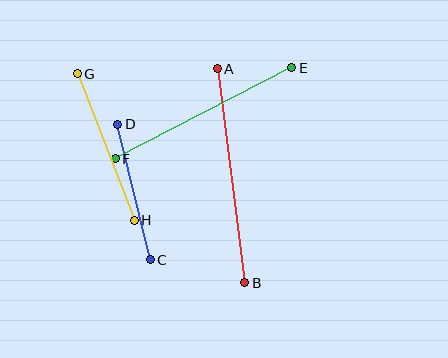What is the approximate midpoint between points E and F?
The midpoint is at approximately (204, 113) pixels.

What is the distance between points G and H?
The distance is approximately 157 pixels.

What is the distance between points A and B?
The distance is approximately 216 pixels.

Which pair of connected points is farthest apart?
Points A and B are farthest apart.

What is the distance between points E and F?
The distance is approximately 199 pixels.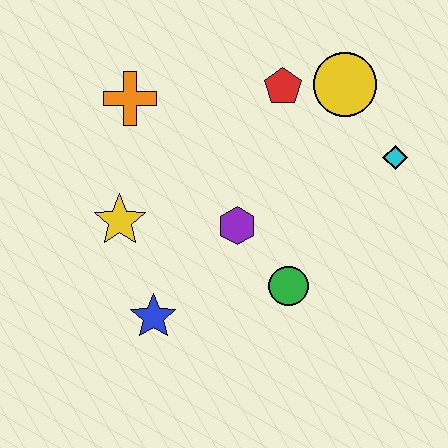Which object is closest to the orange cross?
The yellow star is closest to the orange cross.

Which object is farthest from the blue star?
The yellow circle is farthest from the blue star.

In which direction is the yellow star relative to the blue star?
The yellow star is above the blue star.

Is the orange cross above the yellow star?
Yes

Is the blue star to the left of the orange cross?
No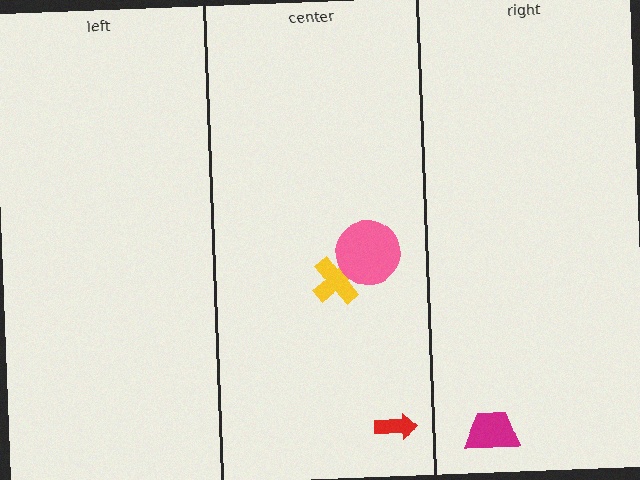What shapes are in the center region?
The yellow cross, the pink circle, the red arrow.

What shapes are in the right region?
The magenta trapezoid.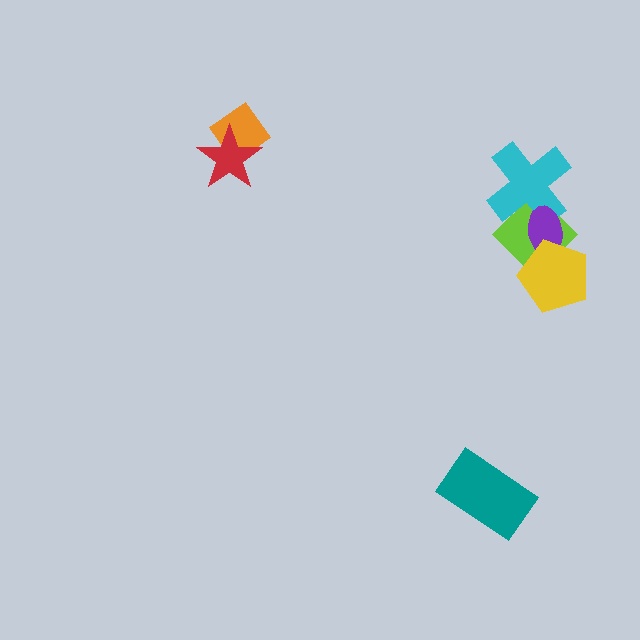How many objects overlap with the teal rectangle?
0 objects overlap with the teal rectangle.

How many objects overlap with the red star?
1 object overlaps with the red star.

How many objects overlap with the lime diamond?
3 objects overlap with the lime diamond.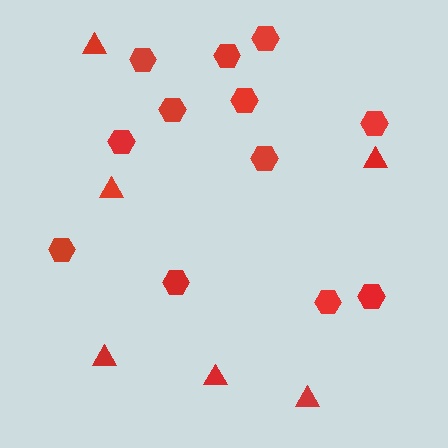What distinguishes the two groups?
There are 2 groups: one group of hexagons (12) and one group of triangles (6).